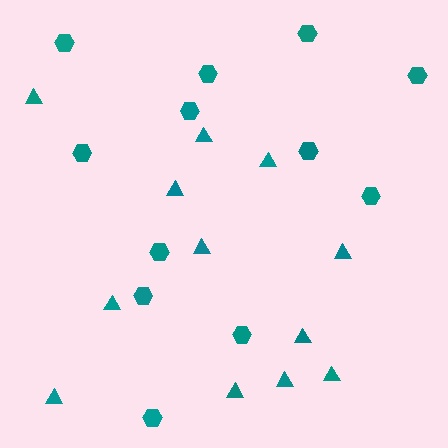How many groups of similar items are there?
There are 2 groups: one group of hexagons (12) and one group of triangles (12).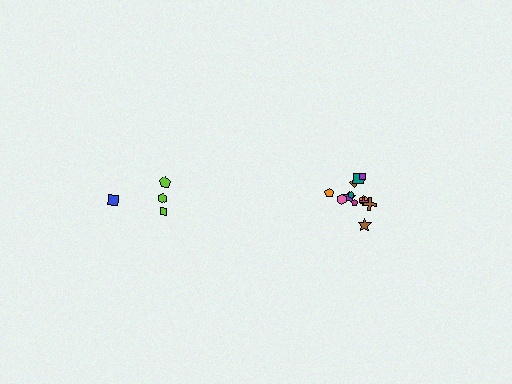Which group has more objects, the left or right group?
The right group.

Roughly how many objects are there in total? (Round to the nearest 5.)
Roughly 15 objects in total.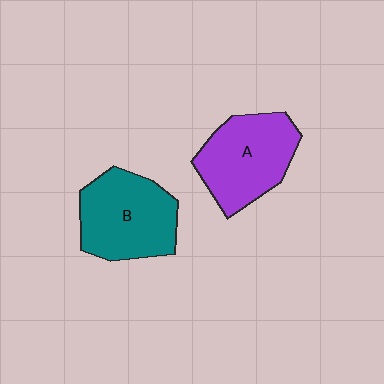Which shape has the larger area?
Shape B (teal).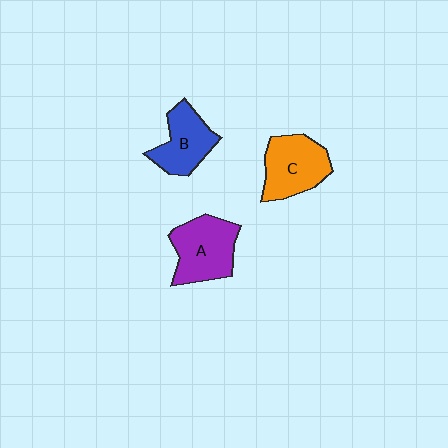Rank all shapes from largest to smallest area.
From largest to smallest: A (purple), C (orange), B (blue).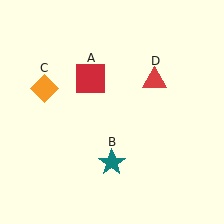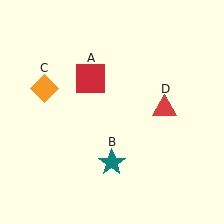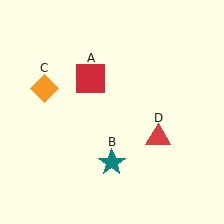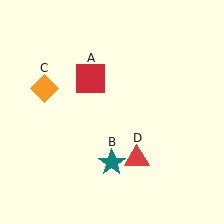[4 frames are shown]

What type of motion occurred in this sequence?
The red triangle (object D) rotated clockwise around the center of the scene.